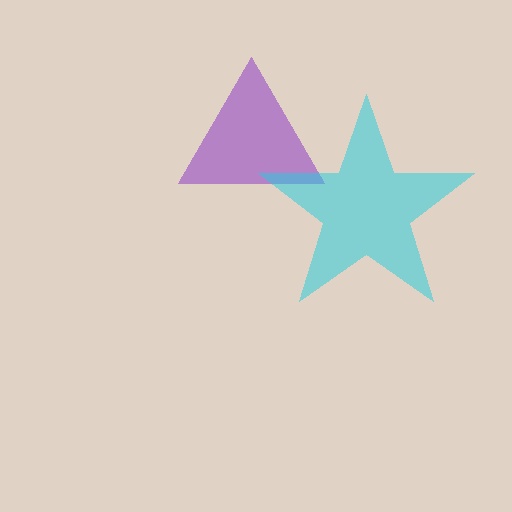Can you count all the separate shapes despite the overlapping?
Yes, there are 2 separate shapes.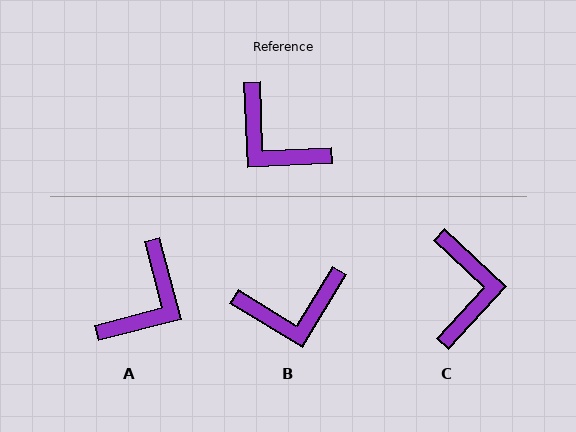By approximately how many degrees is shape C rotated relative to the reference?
Approximately 135 degrees counter-clockwise.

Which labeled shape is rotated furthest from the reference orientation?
C, about 135 degrees away.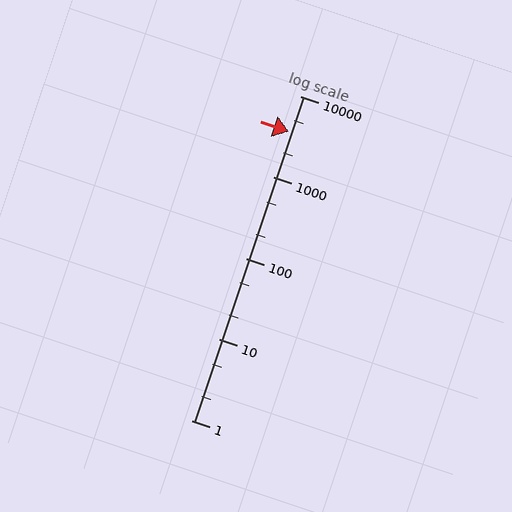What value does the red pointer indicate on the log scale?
The pointer indicates approximately 3600.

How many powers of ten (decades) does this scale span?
The scale spans 4 decades, from 1 to 10000.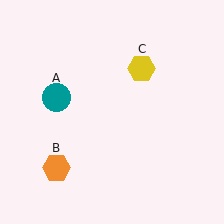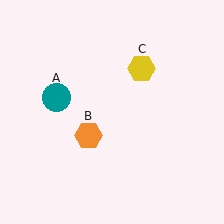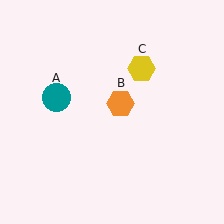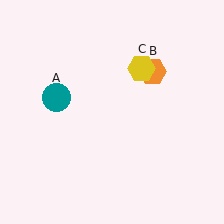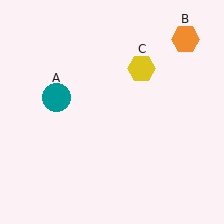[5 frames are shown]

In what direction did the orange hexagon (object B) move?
The orange hexagon (object B) moved up and to the right.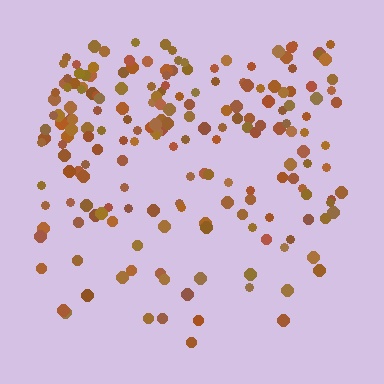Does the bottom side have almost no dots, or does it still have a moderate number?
Still a moderate number, just noticeably fewer than the top.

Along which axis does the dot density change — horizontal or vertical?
Vertical.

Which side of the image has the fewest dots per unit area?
The bottom.